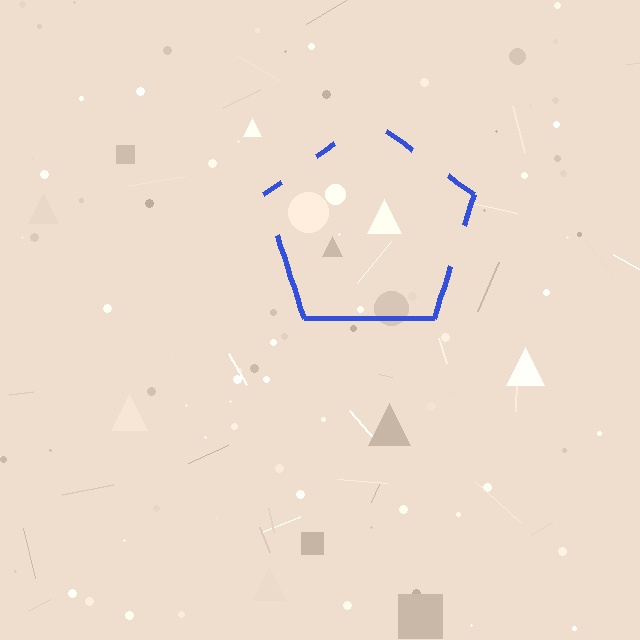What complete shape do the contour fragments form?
The contour fragments form a pentagon.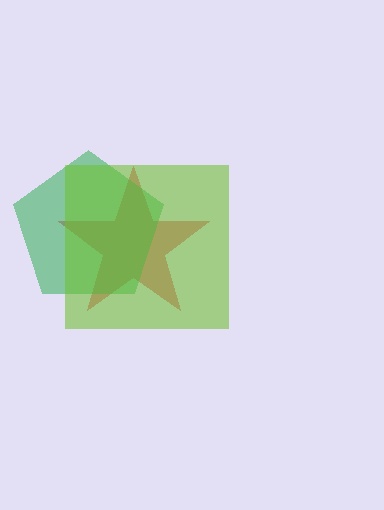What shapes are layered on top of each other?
The layered shapes are: a red star, a green pentagon, a lime square.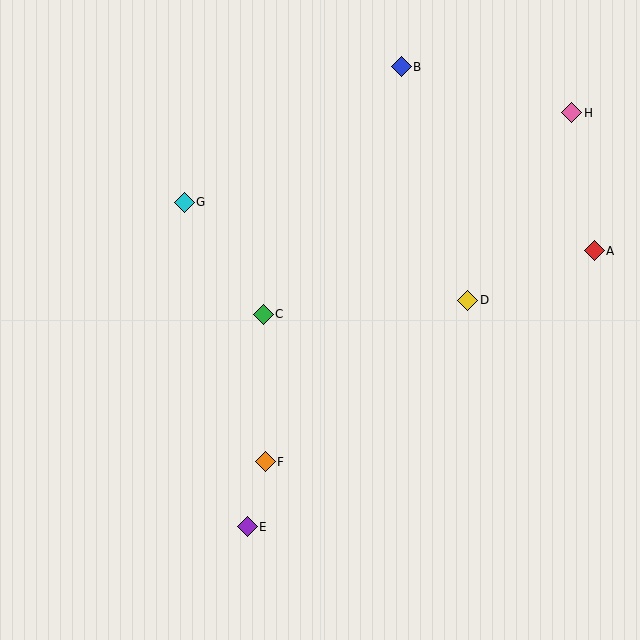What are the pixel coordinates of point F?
Point F is at (265, 462).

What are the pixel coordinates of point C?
Point C is at (263, 314).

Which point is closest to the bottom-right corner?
Point D is closest to the bottom-right corner.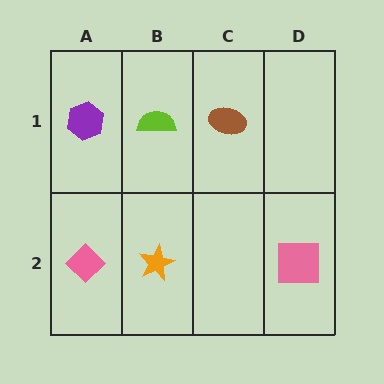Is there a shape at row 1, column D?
No, that cell is empty.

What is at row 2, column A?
A pink diamond.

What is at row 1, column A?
A purple hexagon.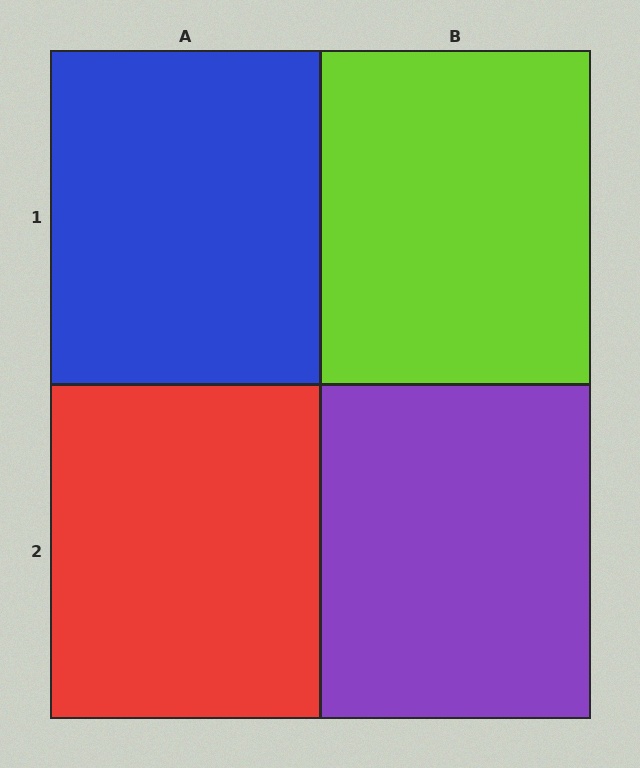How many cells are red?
1 cell is red.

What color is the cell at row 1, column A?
Blue.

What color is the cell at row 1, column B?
Lime.